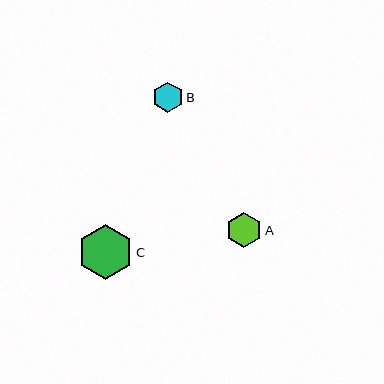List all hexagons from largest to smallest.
From largest to smallest: C, A, B.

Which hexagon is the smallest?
Hexagon B is the smallest with a size of approximately 30 pixels.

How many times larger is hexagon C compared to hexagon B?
Hexagon C is approximately 1.8 times the size of hexagon B.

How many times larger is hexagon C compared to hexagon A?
Hexagon C is approximately 1.5 times the size of hexagon A.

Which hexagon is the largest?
Hexagon C is the largest with a size of approximately 54 pixels.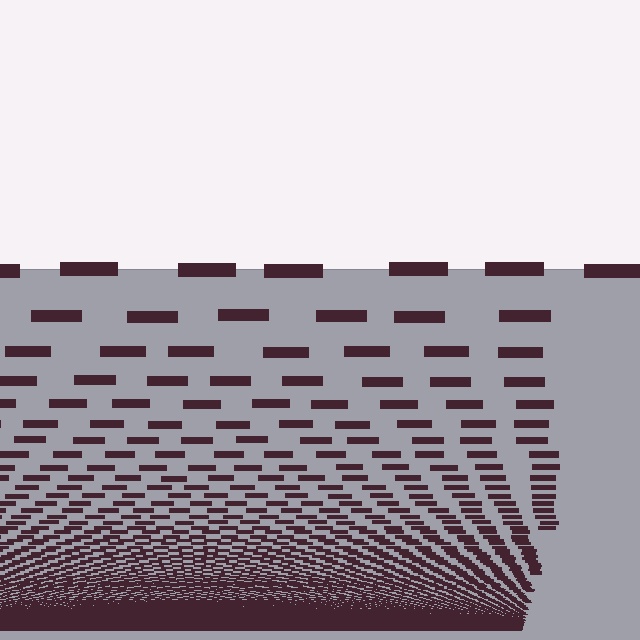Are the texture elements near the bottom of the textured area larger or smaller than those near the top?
Smaller. The gradient is inverted — elements near the bottom are smaller and denser.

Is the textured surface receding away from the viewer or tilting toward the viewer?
The surface appears to tilt toward the viewer. Texture elements get larger and sparser toward the top.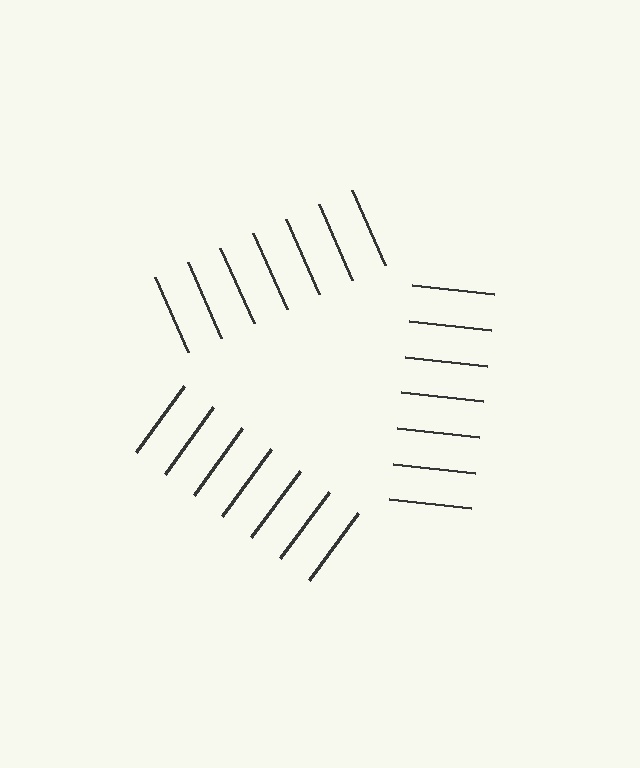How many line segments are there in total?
21 — 7 along each of the 3 edges.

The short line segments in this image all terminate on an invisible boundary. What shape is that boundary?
An illusory triangle — the line segments terminate on its edges but no continuous stroke is drawn.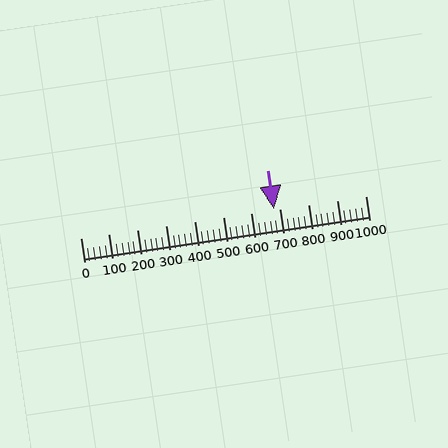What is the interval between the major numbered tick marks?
The major tick marks are spaced 100 units apart.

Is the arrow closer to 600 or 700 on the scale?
The arrow is closer to 700.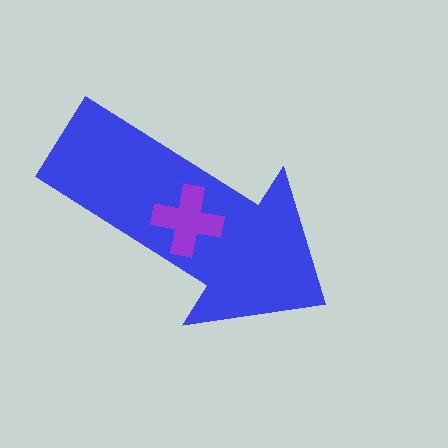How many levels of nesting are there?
2.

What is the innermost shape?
The purple cross.